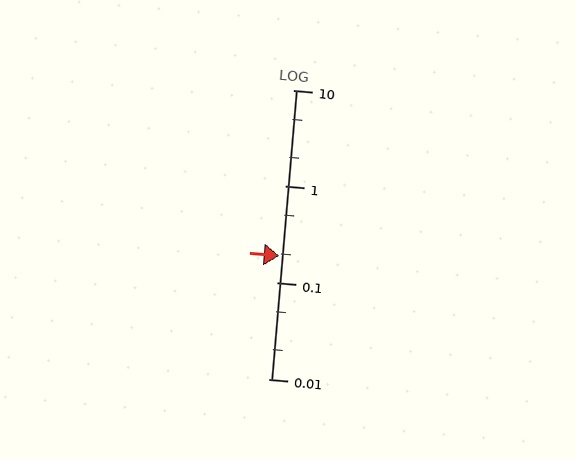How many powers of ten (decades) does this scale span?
The scale spans 3 decades, from 0.01 to 10.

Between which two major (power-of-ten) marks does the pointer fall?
The pointer is between 0.1 and 1.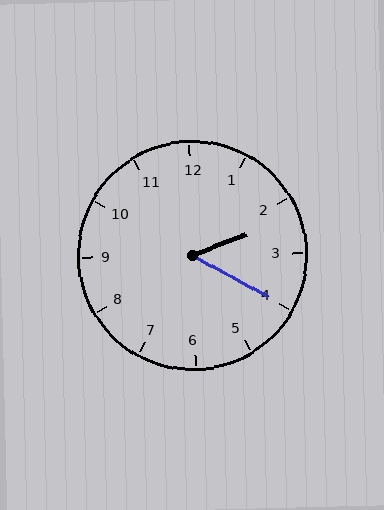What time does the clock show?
2:20.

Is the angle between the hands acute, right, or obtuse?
It is acute.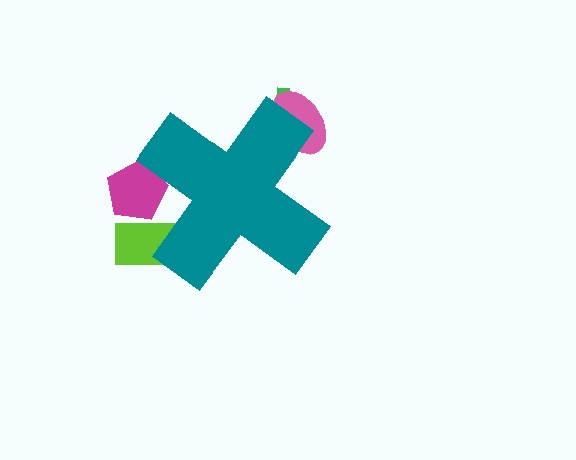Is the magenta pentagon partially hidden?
Yes, the magenta pentagon is partially hidden behind the teal cross.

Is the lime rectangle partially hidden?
Yes, the lime rectangle is partially hidden behind the teal cross.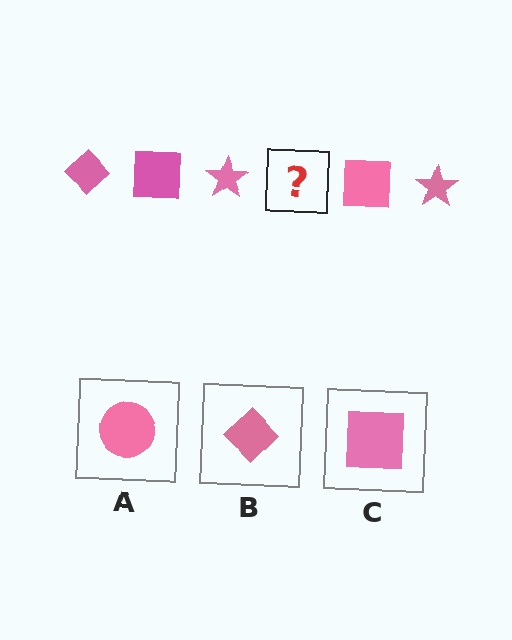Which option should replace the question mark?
Option B.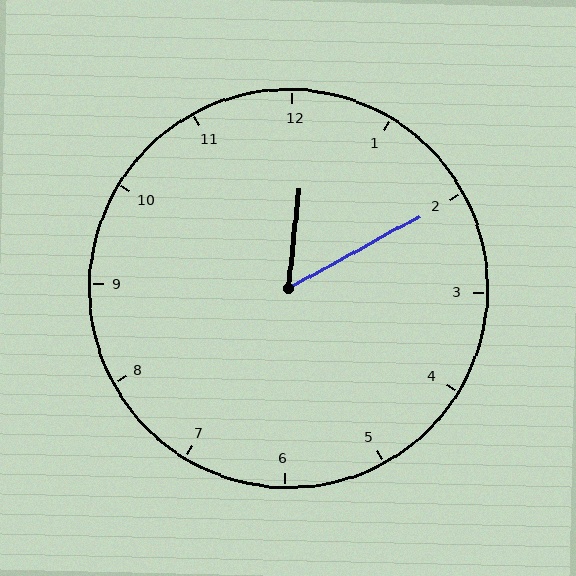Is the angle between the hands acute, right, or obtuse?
It is acute.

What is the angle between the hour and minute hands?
Approximately 55 degrees.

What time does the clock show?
12:10.